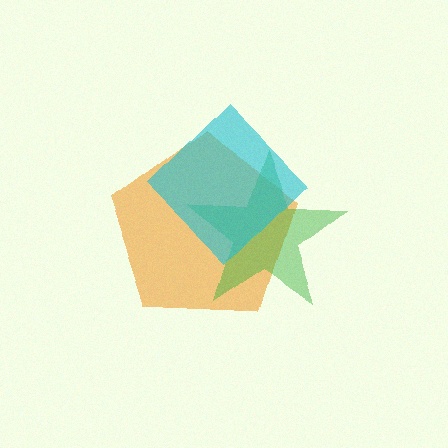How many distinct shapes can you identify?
There are 3 distinct shapes: an orange pentagon, a green star, a cyan diamond.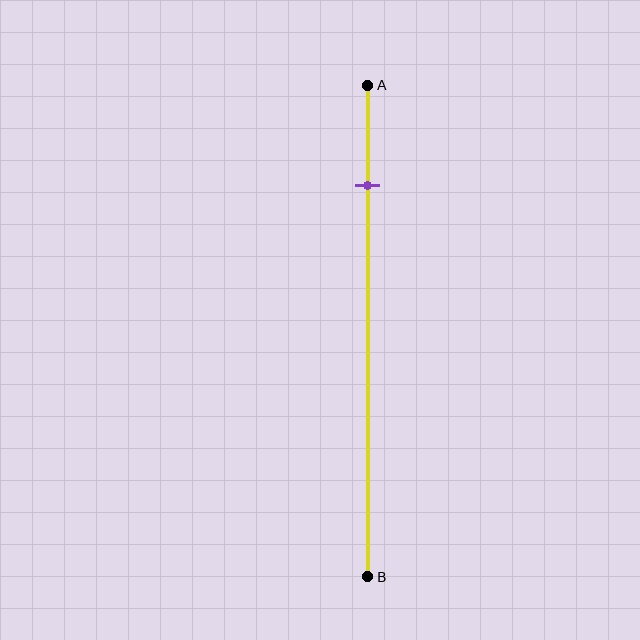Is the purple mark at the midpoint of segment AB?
No, the mark is at about 20% from A, not at the 50% midpoint.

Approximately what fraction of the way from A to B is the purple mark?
The purple mark is approximately 20% of the way from A to B.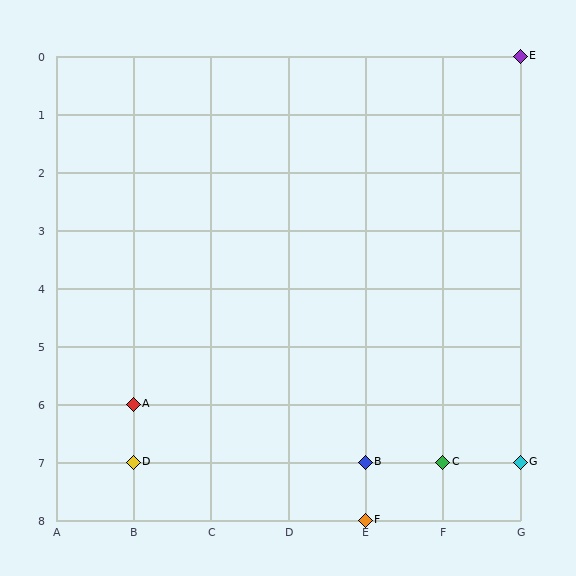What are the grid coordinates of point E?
Point E is at grid coordinates (G, 0).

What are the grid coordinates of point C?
Point C is at grid coordinates (F, 7).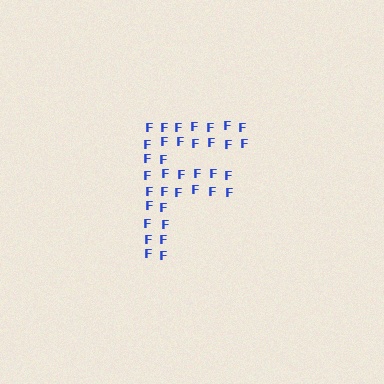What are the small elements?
The small elements are letter F's.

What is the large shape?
The large shape is the letter F.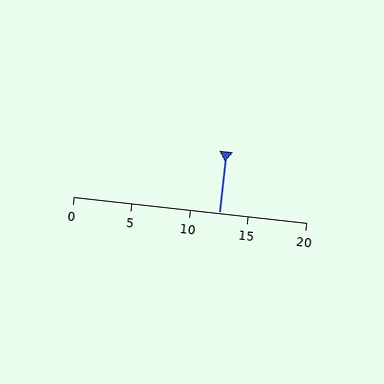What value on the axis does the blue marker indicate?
The marker indicates approximately 12.5.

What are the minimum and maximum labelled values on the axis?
The axis runs from 0 to 20.